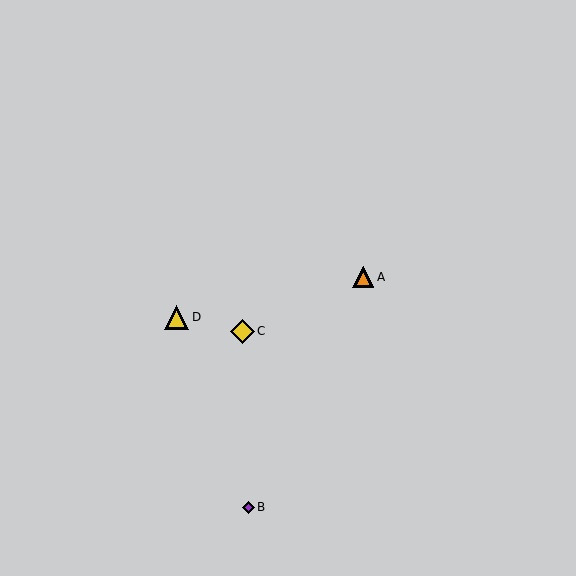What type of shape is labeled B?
Shape B is a purple diamond.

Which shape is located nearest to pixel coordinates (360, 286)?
The orange triangle (labeled A) at (363, 277) is nearest to that location.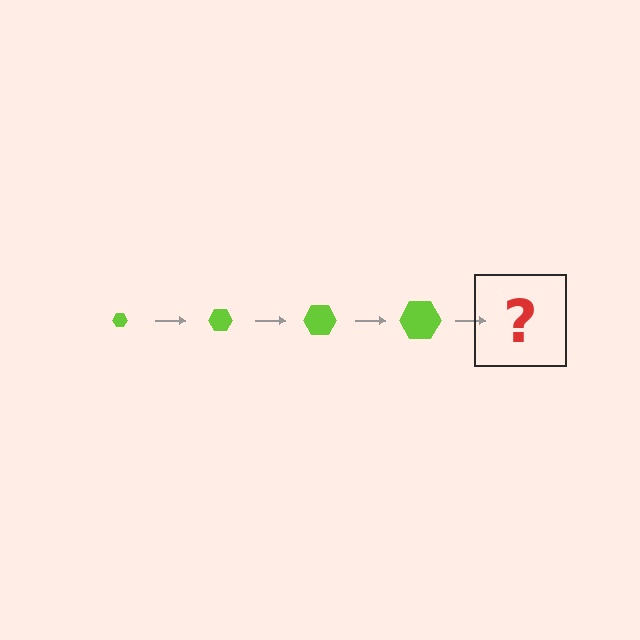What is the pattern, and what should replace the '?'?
The pattern is that the hexagon gets progressively larger each step. The '?' should be a lime hexagon, larger than the previous one.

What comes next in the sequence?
The next element should be a lime hexagon, larger than the previous one.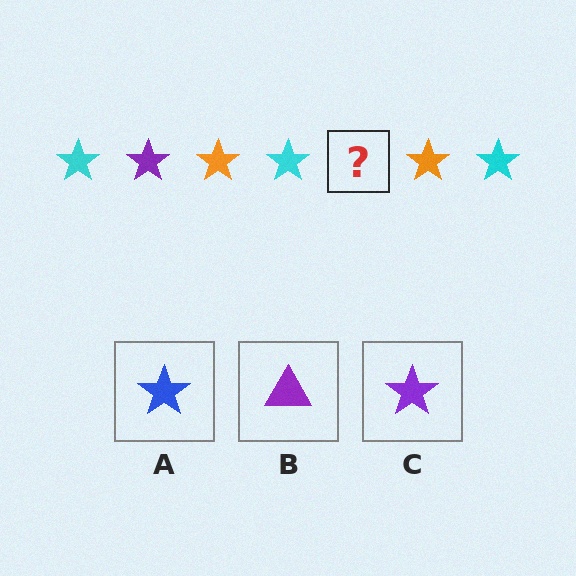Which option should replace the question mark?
Option C.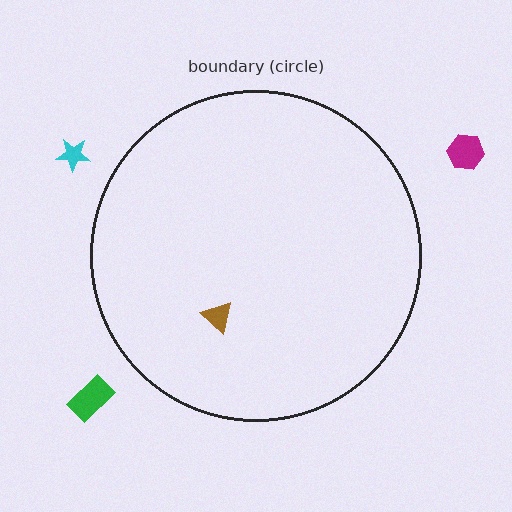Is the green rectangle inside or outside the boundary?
Outside.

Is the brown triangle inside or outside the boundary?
Inside.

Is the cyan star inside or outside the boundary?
Outside.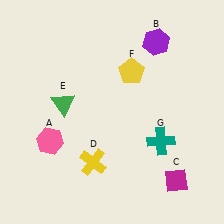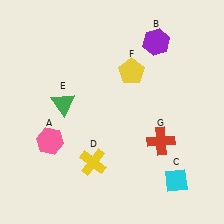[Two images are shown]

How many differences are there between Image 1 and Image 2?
There are 2 differences between the two images.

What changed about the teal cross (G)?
In Image 1, G is teal. In Image 2, it changed to red.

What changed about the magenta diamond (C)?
In Image 1, C is magenta. In Image 2, it changed to cyan.